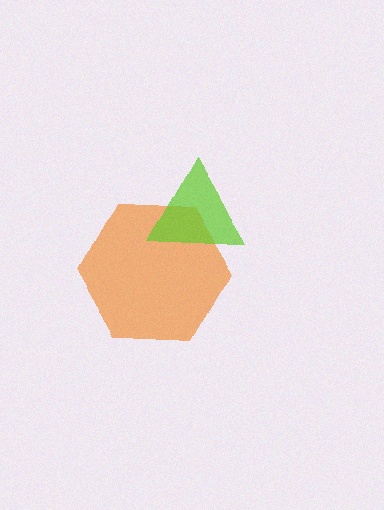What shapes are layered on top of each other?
The layered shapes are: an orange hexagon, a lime triangle.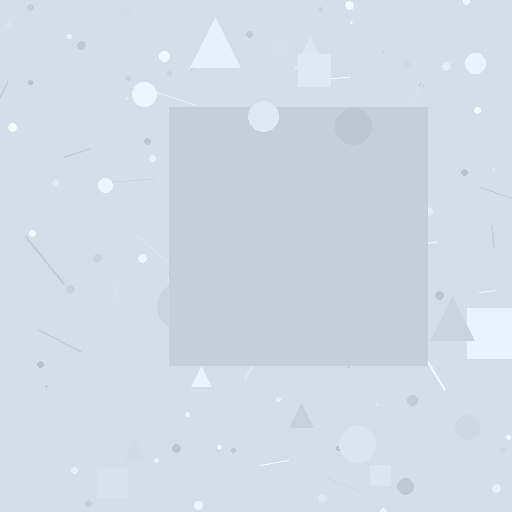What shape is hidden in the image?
A square is hidden in the image.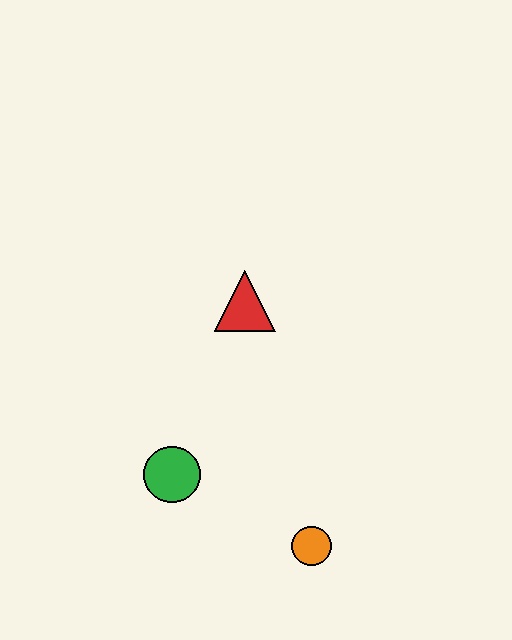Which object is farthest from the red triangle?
The orange circle is farthest from the red triangle.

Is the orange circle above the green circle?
No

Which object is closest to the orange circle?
The green circle is closest to the orange circle.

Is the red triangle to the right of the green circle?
Yes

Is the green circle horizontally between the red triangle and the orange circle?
No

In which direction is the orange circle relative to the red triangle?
The orange circle is below the red triangle.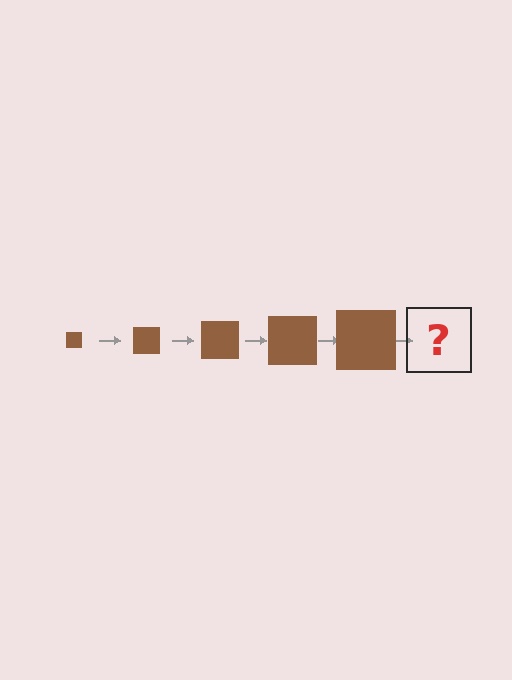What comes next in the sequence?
The next element should be a brown square, larger than the previous one.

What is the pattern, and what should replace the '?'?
The pattern is that the square gets progressively larger each step. The '?' should be a brown square, larger than the previous one.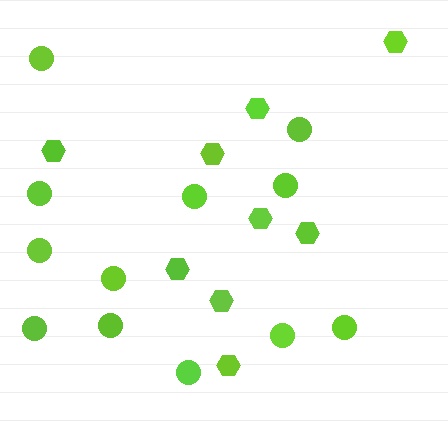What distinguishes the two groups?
There are 2 groups: one group of hexagons (9) and one group of circles (12).